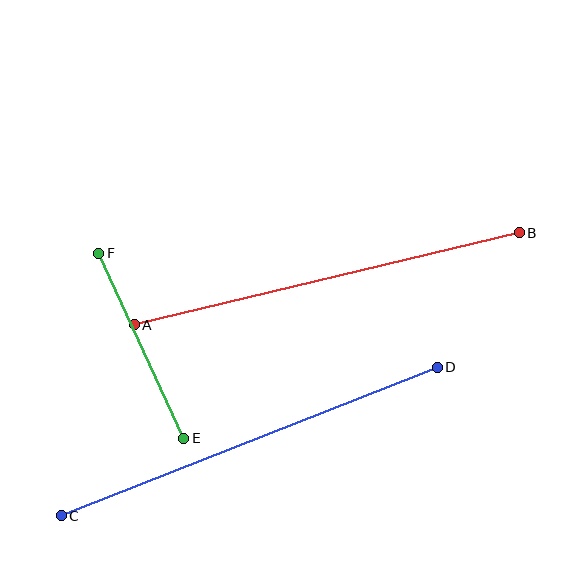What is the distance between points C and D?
The distance is approximately 404 pixels.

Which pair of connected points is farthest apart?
Points C and D are farthest apart.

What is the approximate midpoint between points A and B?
The midpoint is at approximately (327, 279) pixels.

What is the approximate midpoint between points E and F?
The midpoint is at approximately (141, 346) pixels.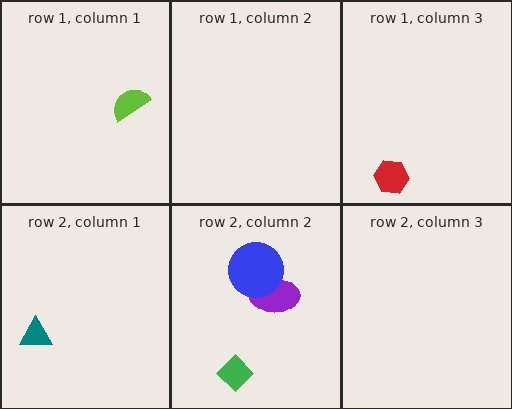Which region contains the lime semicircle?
The row 1, column 1 region.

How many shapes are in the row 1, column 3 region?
1.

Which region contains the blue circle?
The row 2, column 2 region.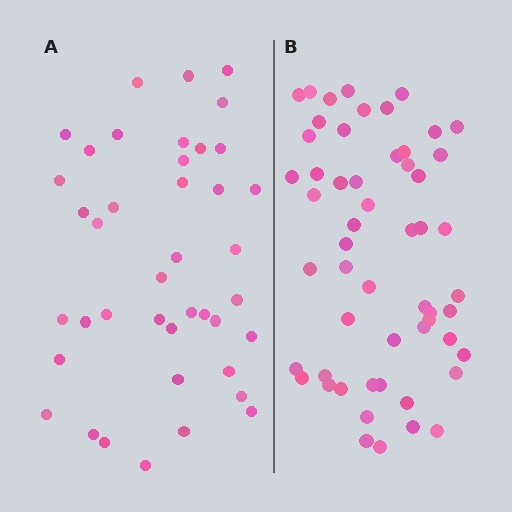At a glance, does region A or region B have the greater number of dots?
Region B (the right region) has more dots.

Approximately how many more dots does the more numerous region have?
Region B has approximately 15 more dots than region A.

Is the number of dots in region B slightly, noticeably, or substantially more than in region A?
Region B has noticeably more, but not dramatically so. The ratio is roughly 1.3 to 1.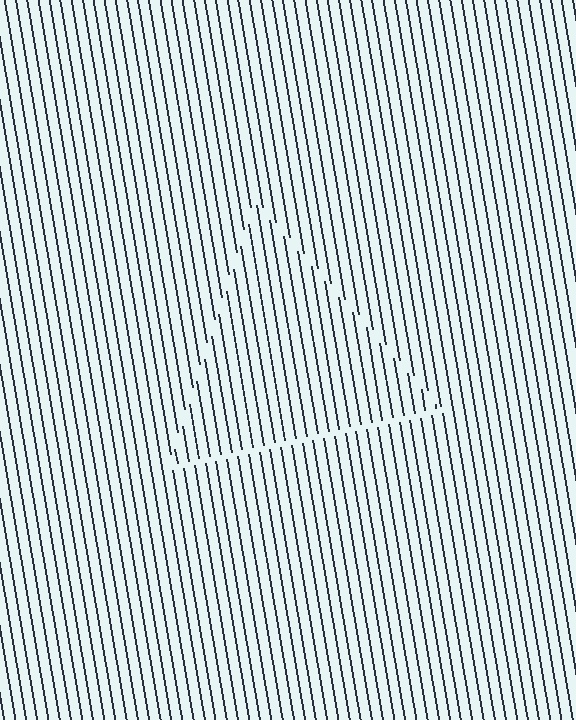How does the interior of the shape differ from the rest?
The interior of the shape contains the same grating, shifted by half a period — the contour is defined by the phase discontinuity where line-ends from the inner and outer gratings abut.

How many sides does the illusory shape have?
3 sides — the line-ends trace a triangle.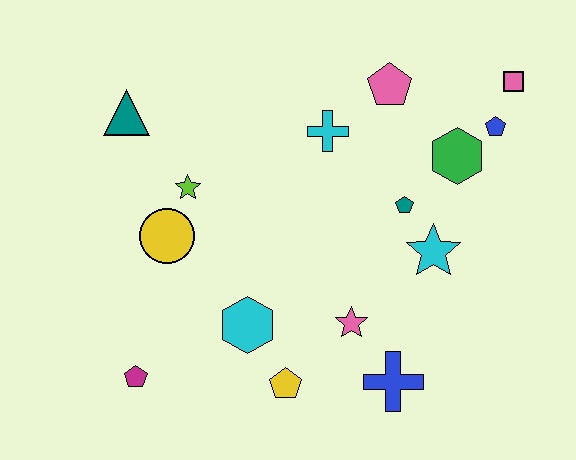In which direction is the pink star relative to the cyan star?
The pink star is to the left of the cyan star.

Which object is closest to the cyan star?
The teal pentagon is closest to the cyan star.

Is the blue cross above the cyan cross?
No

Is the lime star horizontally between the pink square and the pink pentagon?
No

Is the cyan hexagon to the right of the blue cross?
No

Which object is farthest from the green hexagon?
The magenta pentagon is farthest from the green hexagon.